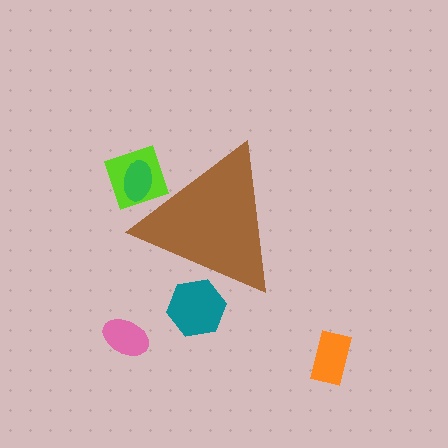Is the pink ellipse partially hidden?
No, the pink ellipse is fully visible.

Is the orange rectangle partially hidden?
No, the orange rectangle is fully visible.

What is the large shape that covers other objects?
A brown triangle.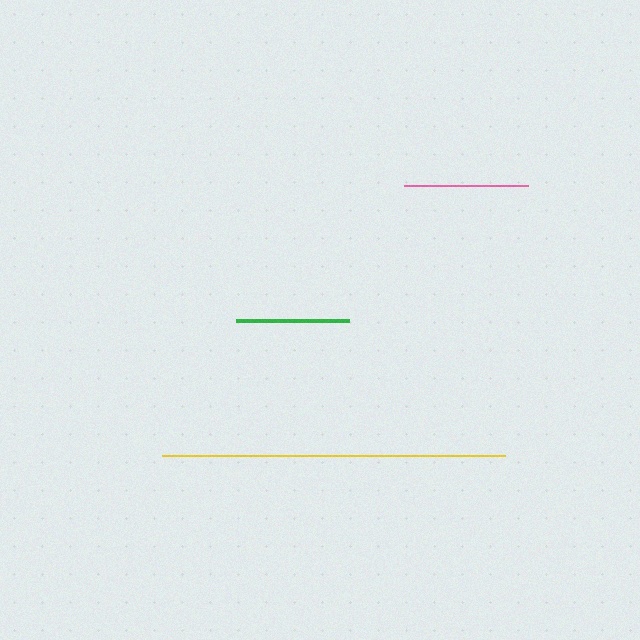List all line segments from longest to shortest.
From longest to shortest: yellow, pink, green.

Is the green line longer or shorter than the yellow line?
The yellow line is longer than the green line.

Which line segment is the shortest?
The green line is the shortest at approximately 113 pixels.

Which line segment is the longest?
The yellow line is the longest at approximately 342 pixels.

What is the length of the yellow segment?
The yellow segment is approximately 342 pixels long.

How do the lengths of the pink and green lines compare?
The pink and green lines are approximately the same length.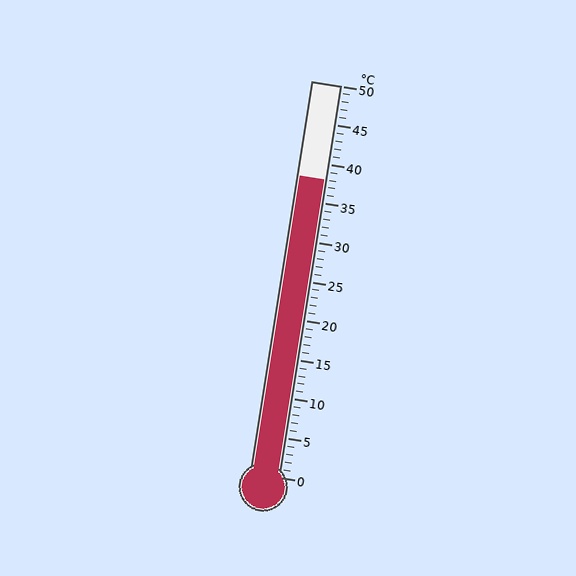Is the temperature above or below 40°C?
The temperature is below 40°C.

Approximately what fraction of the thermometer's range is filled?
The thermometer is filled to approximately 75% of its range.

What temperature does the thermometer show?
The thermometer shows approximately 38°C.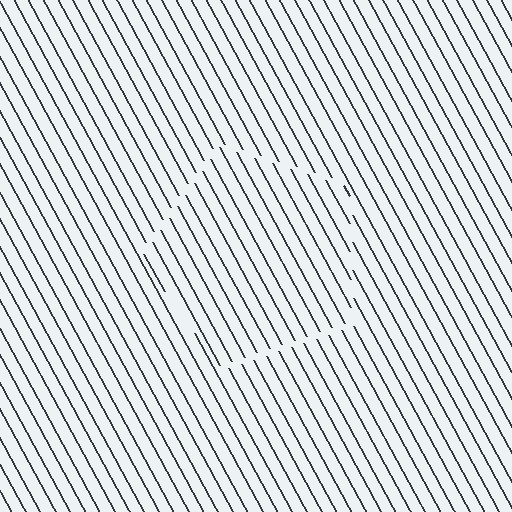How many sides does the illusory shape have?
5 sides — the line-ends trace a pentagon.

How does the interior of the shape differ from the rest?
The interior of the shape contains the same grating, shifted by half a period — the contour is defined by the phase discontinuity where line-ends from the inner and outer gratings abut.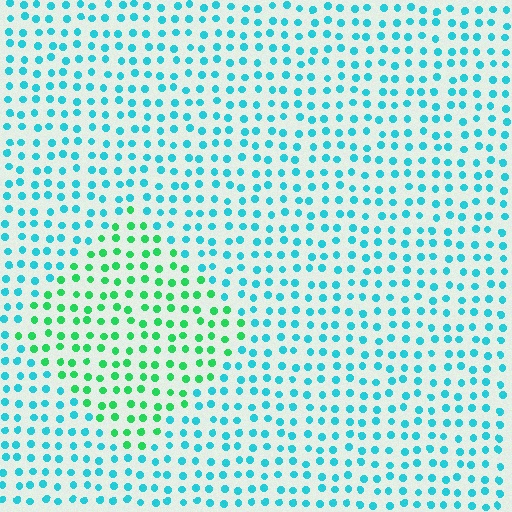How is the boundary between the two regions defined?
The boundary is defined purely by a slight shift in hue (about 46 degrees). Spacing, size, and orientation are identical on both sides.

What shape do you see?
I see a diamond.